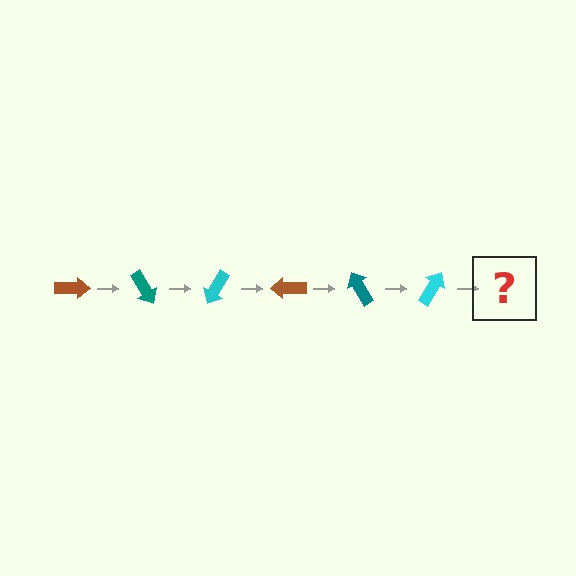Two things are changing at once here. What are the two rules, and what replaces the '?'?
The two rules are that it rotates 60 degrees each step and the color cycles through brown, teal, and cyan. The '?' should be a brown arrow, rotated 360 degrees from the start.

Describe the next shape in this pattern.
It should be a brown arrow, rotated 360 degrees from the start.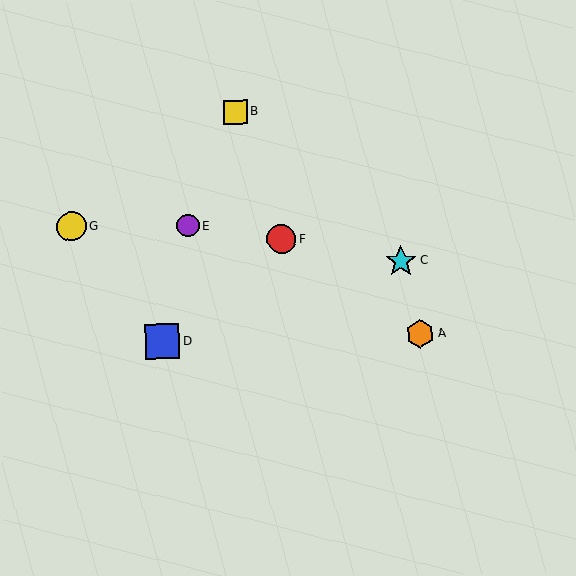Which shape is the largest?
The blue square (labeled D) is the largest.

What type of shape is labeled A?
Shape A is an orange hexagon.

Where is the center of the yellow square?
The center of the yellow square is at (236, 112).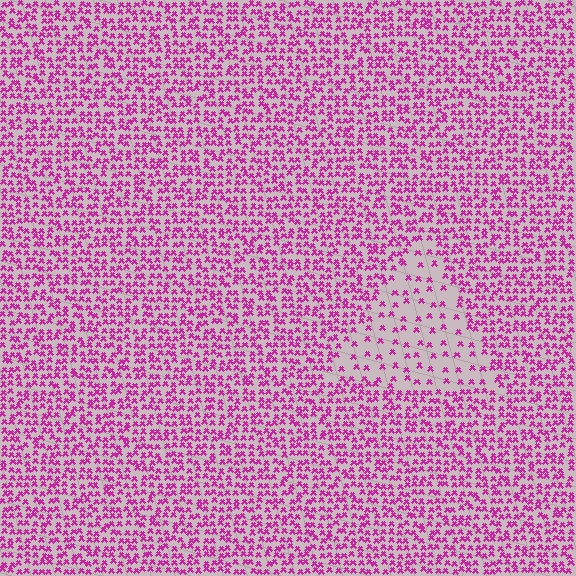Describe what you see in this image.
The image contains small magenta elements arranged at two different densities. A triangle-shaped region is visible where the elements are less densely packed than the surrounding area.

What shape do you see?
I see a triangle.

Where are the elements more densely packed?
The elements are more densely packed outside the triangle boundary.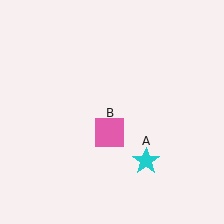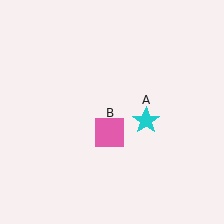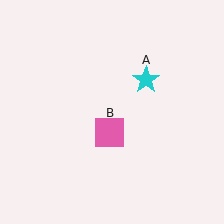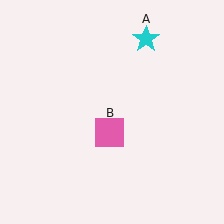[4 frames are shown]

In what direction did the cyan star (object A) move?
The cyan star (object A) moved up.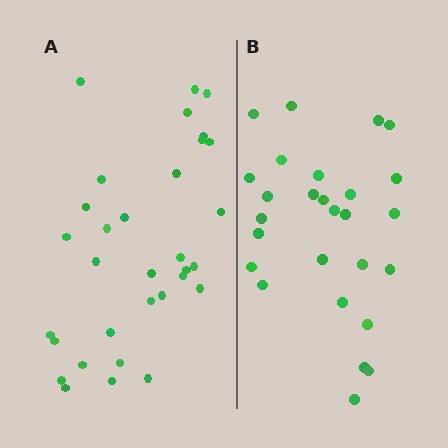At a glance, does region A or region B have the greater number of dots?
Region A (the left region) has more dots.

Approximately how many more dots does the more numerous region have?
Region A has about 5 more dots than region B.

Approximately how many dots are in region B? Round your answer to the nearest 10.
About 30 dots. (The exact count is 27, which rounds to 30.)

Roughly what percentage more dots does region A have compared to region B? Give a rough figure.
About 20% more.